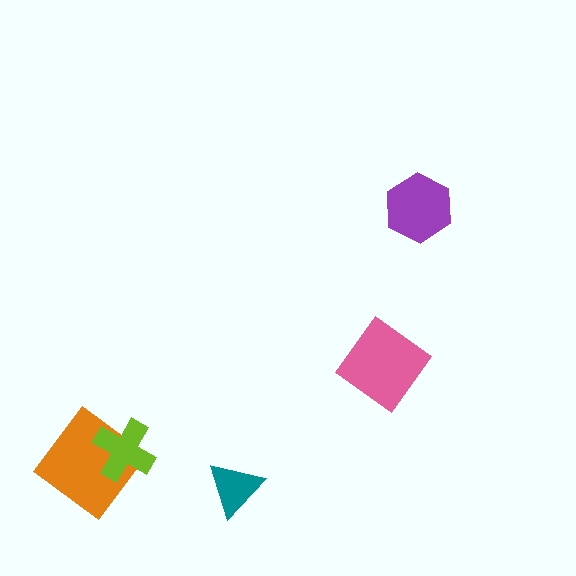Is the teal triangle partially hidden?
No, no other shape covers it.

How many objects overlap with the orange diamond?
1 object overlaps with the orange diamond.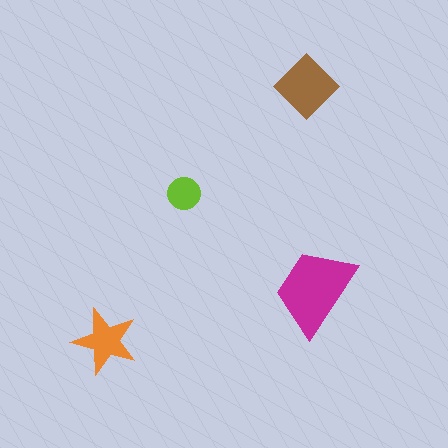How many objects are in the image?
There are 4 objects in the image.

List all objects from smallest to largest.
The lime circle, the orange star, the brown diamond, the magenta trapezoid.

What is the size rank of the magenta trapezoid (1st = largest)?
1st.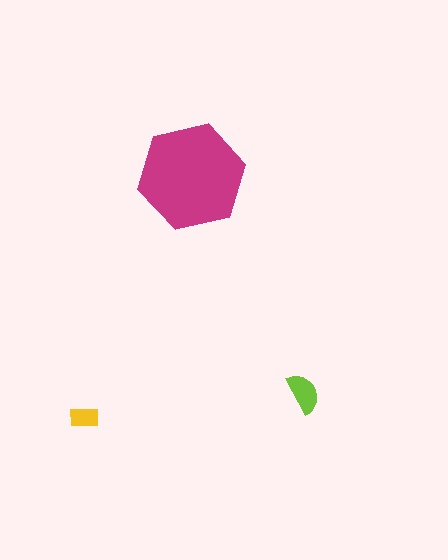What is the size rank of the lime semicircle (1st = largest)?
2nd.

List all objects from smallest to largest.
The yellow rectangle, the lime semicircle, the magenta hexagon.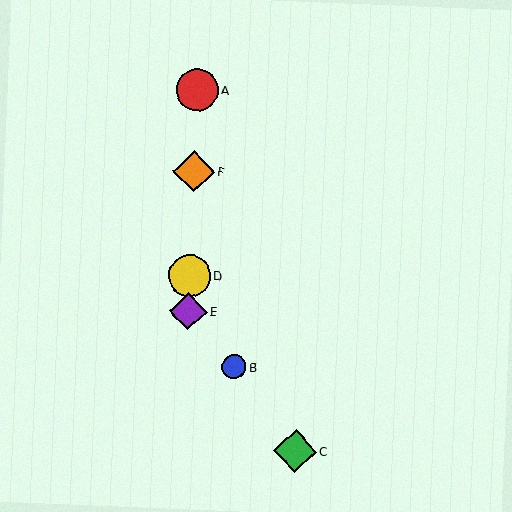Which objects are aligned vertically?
Objects A, D, E, F are aligned vertically.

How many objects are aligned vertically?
4 objects (A, D, E, F) are aligned vertically.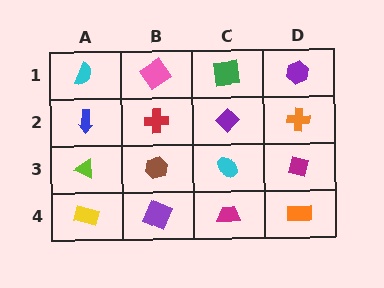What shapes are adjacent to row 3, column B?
A red cross (row 2, column B), a purple square (row 4, column B), a lime triangle (row 3, column A), a cyan ellipse (row 3, column C).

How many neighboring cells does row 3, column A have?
3.